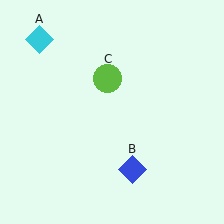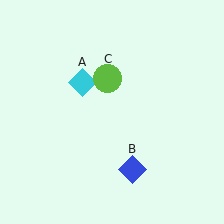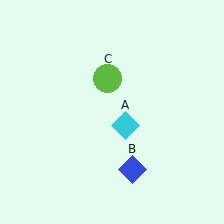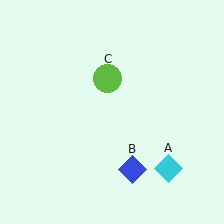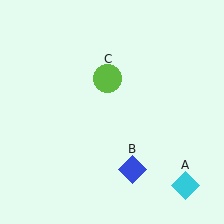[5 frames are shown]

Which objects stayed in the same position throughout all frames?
Blue diamond (object B) and lime circle (object C) remained stationary.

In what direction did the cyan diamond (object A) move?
The cyan diamond (object A) moved down and to the right.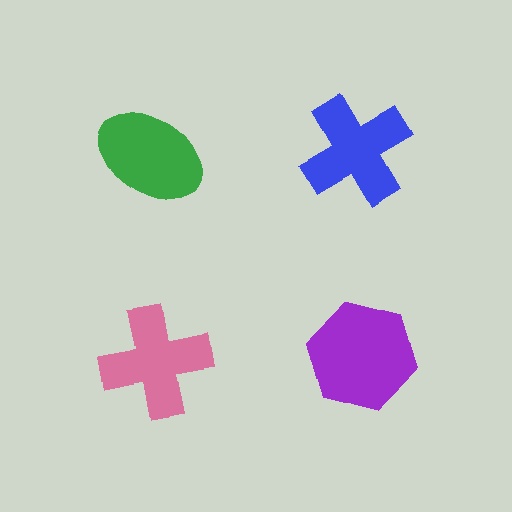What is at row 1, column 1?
A green ellipse.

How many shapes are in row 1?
2 shapes.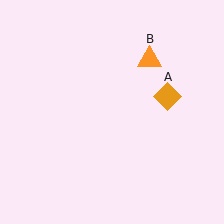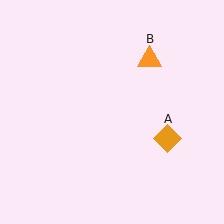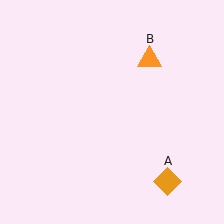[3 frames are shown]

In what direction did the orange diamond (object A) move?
The orange diamond (object A) moved down.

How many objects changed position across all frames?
1 object changed position: orange diamond (object A).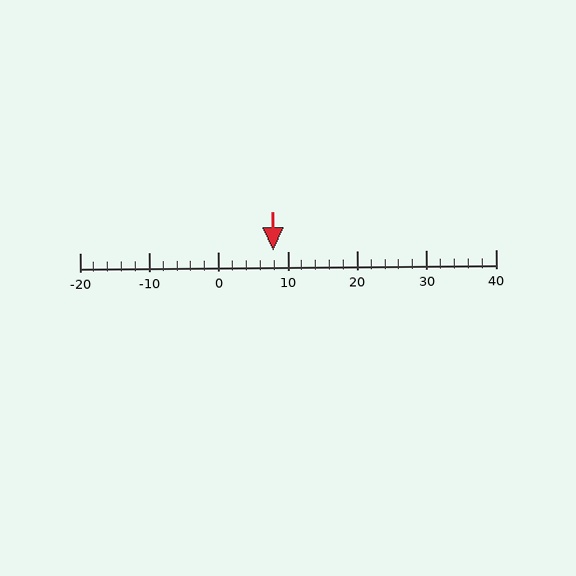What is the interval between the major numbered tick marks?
The major tick marks are spaced 10 units apart.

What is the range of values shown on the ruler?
The ruler shows values from -20 to 40.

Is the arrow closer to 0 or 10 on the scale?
The arrow is closer to 10.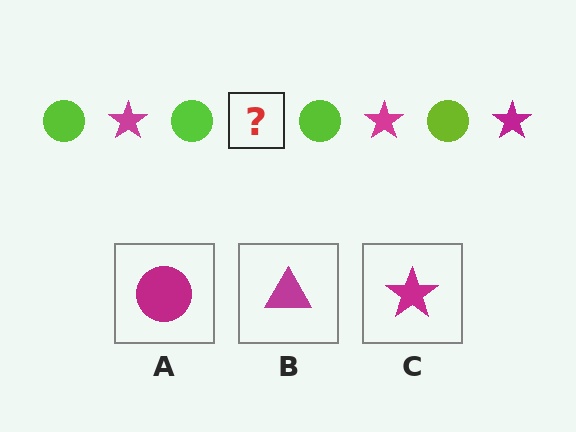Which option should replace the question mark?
Option C.